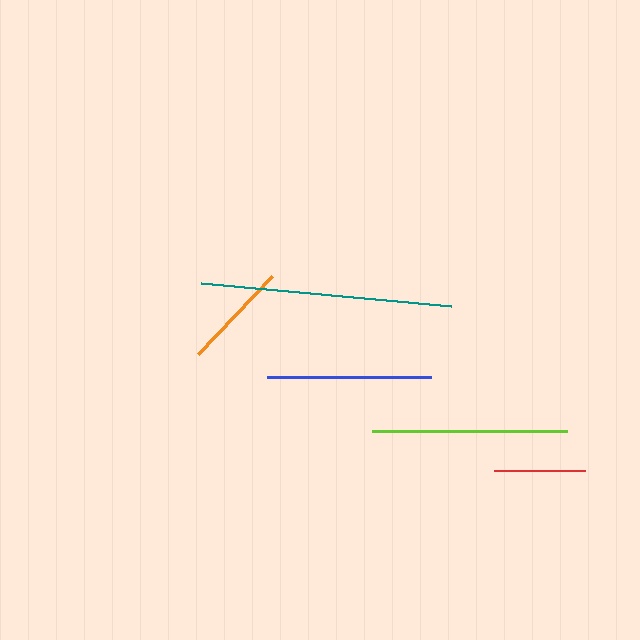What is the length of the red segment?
The red segment is approximately 91 pixels long.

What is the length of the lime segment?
The lime segment is approximately 195 pixels long.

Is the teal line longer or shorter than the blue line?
The teal line is longer than the blue line.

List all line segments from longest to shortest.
From longest to shortest: teal, lime, blue, orange, red.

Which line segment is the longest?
The teal line is the longest at approximately 251 pixels.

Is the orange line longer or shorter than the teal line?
The teal line is longer than the orange line.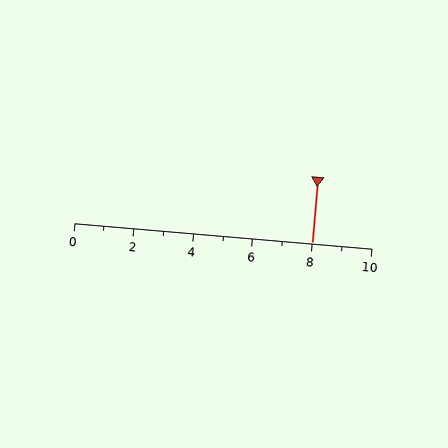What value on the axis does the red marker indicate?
The marker indicates approximately 8.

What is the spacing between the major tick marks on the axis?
The major ticks are spaced 2 apart.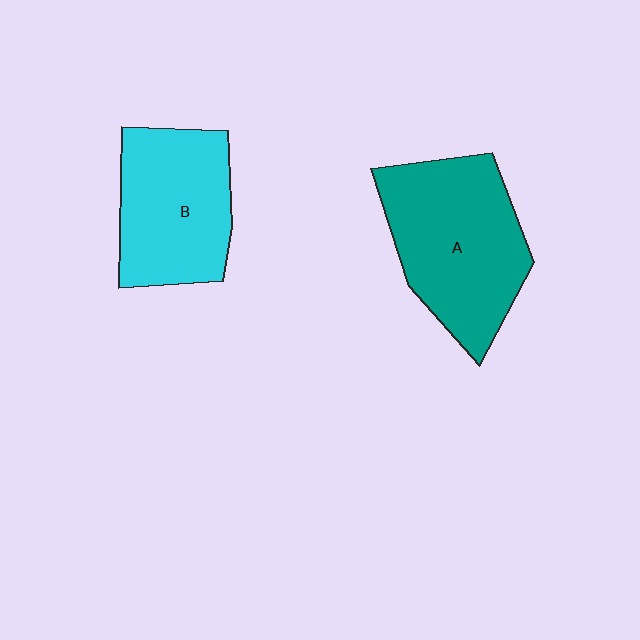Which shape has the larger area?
Shape A (teal).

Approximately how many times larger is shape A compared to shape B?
Approximately 1.2 times.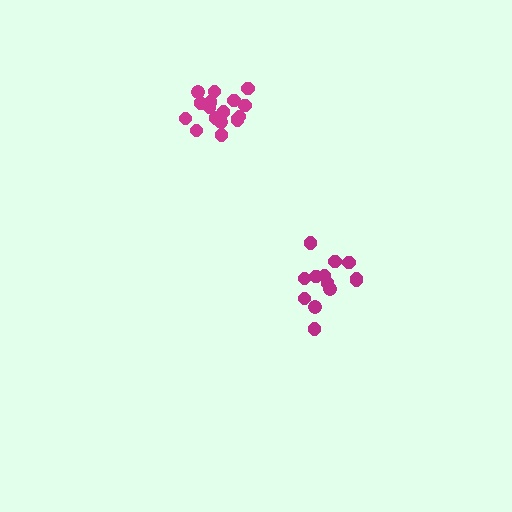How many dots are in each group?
Group 1: 13 dots, Group 2: 17 dots (30 total).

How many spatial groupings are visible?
There are 2 spatial groupings.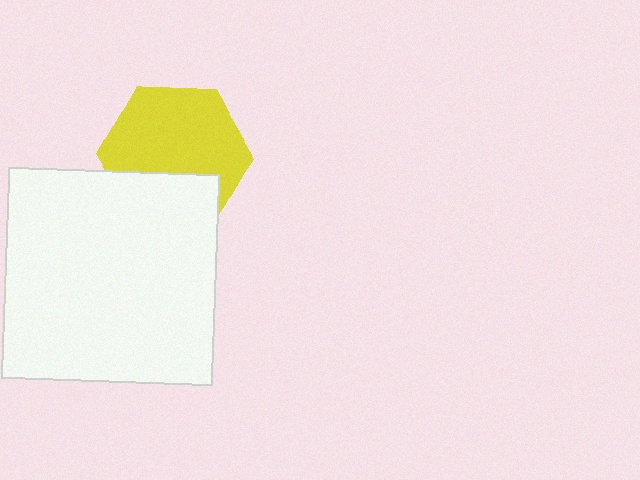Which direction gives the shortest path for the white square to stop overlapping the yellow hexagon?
Moving down gives the shortest separation.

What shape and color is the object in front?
The object in front is a white square.